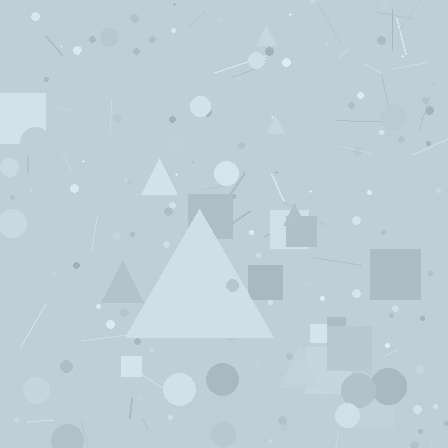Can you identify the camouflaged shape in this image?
The camouflaged shape is a triangle.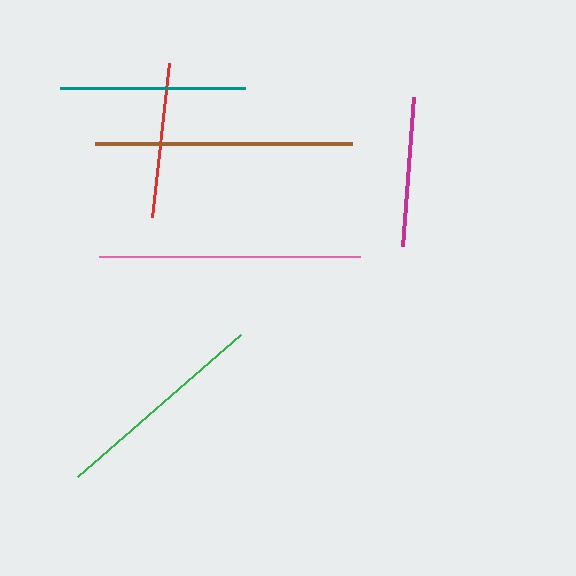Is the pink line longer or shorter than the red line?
The pink line is longer than the red line.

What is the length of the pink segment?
The pink segment is approximately 261 pixels long.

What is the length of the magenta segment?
The magenta segment is approximately 149 pixels long.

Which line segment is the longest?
The pink line is the longest at approximately 261 pixels.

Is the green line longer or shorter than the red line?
The green line is longer than the red line.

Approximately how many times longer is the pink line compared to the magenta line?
The pink line is approximately 1.8 times the length of the magenta line.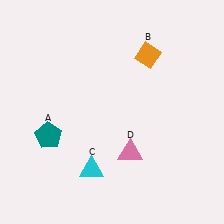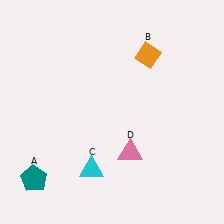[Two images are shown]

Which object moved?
The teal pentagon (A) moved down.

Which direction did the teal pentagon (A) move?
The teal pentagon (A) moved down.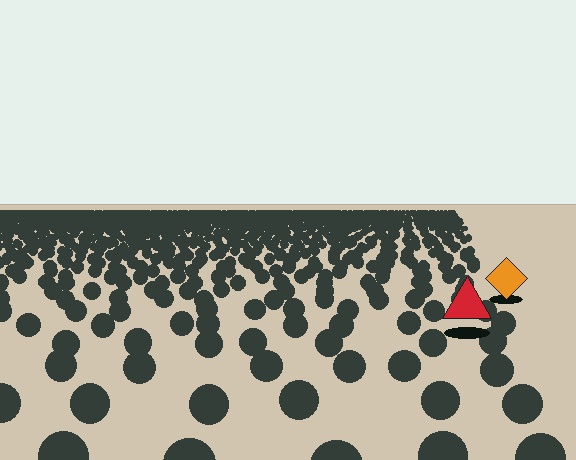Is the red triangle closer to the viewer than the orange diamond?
Yes. The red triangle is closer — you can tell from the texture gradient: the ground texture is coarser near it.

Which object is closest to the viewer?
The red triangle is closest. The texture marks near it are larger and more spread out.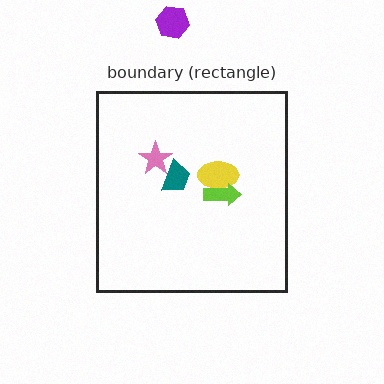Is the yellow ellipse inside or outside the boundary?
Inside.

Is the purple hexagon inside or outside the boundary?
Outside.